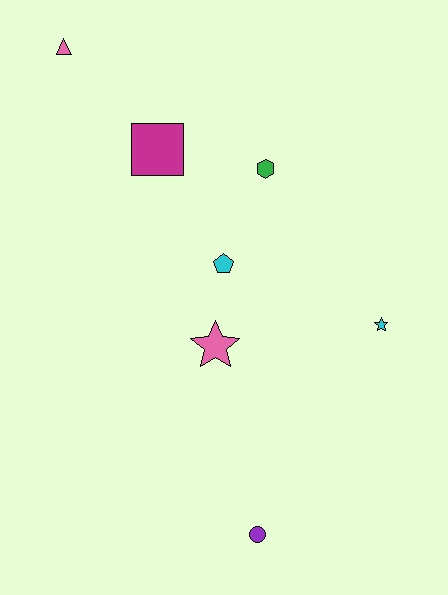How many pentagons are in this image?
There is 1 pentagon.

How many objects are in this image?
There are 7 objects.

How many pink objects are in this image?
There are 2 pink objects.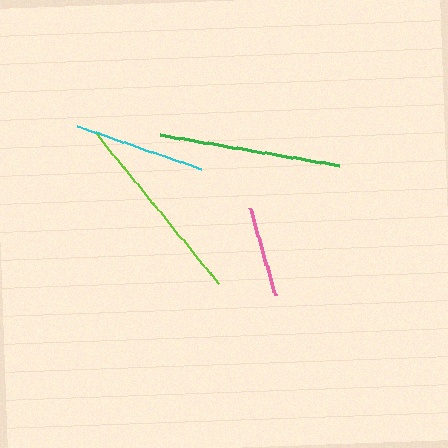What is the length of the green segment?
The green segment is approximately 181 pixels long.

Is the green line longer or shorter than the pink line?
The green line is longer than the pink line.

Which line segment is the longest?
The lime line is the longest at approximately 193 pixels.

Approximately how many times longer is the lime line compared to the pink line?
The lime line is approximately 2.1 times the length of the pink line.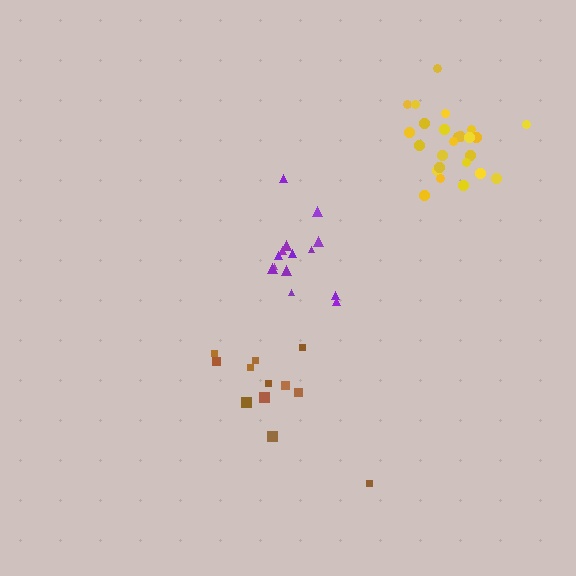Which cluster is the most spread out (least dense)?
Brown.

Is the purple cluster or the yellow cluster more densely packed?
Yellow.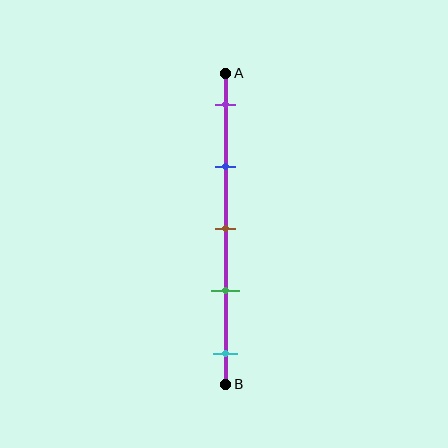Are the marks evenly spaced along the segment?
Yes, the marks are approximately evenly spaced.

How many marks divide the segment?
There are 5 marks dividing the segment.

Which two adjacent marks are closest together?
The brown and green marks are the closest adjacent pair.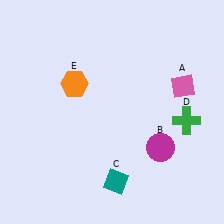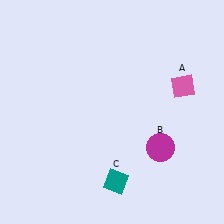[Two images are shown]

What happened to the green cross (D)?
The green cross (D) was removed in Image 2. It was in the bottom-right area of Image 1.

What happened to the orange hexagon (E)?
The orange hexagon (E) was removed in Image 2. It was in the top-left area of Image 1.